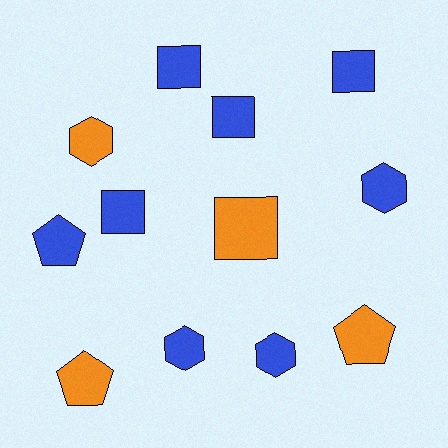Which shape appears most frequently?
Square, with 5 objects.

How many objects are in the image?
There are 12 objects.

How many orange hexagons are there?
There is 1 orange hexagon.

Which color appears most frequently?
Blue, with 8 objects.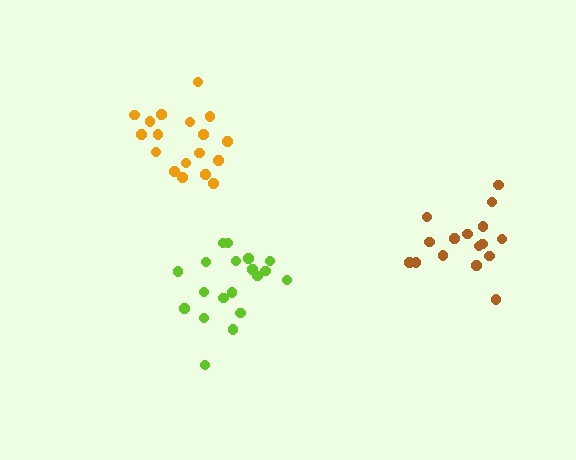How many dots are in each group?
Group 1: 19 dots, Group 2: 18 dots, Group 3: 16 dots (53 total).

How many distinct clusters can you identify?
There are 3 distinct clusters.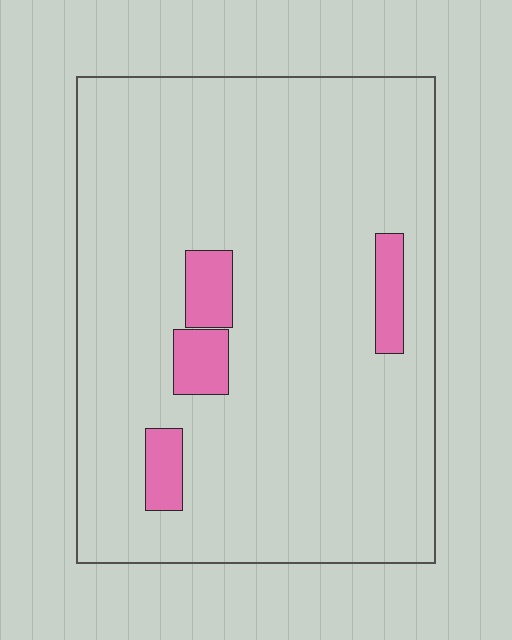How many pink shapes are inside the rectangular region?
4.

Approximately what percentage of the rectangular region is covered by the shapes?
Approximately 10%.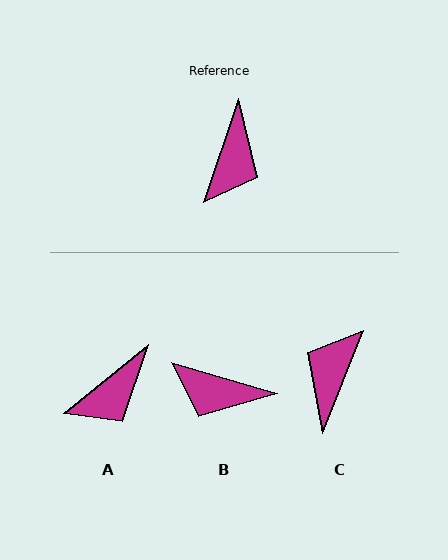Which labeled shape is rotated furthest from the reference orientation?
C, about 177 degrees away.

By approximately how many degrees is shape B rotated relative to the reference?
Approximately 88 degrees clockwise.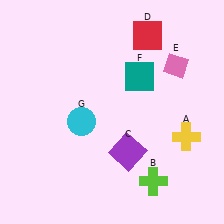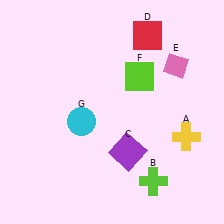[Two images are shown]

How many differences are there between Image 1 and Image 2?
There is 1 difference between the two images.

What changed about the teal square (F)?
In Image 1, F is teal. In Image 2, it changed to lime.